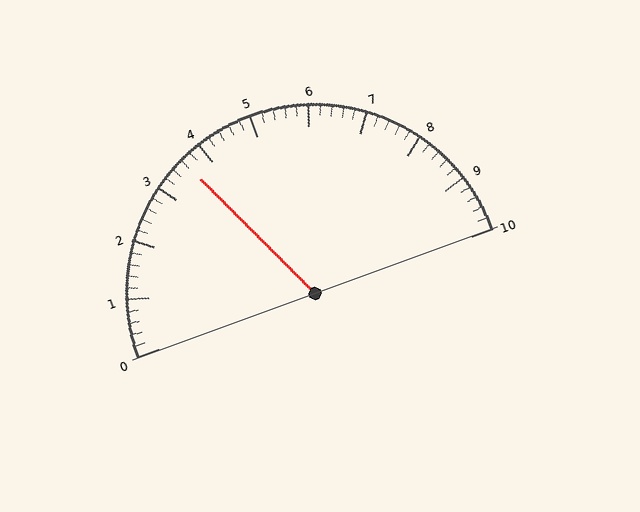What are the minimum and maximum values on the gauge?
The gauge ranges from 0 to 10.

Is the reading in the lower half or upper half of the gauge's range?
The reading is in the lower half of the range (0 to 10).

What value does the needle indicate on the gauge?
The needle indicates approximately 3.6.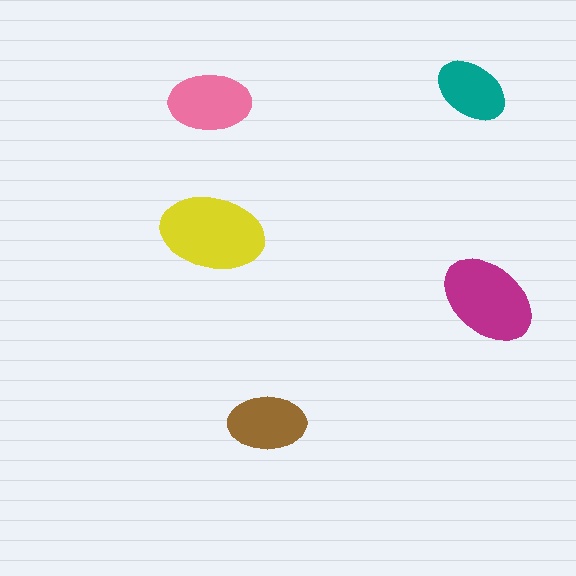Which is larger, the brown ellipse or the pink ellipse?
The pink one.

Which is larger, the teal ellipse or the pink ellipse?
The pink one.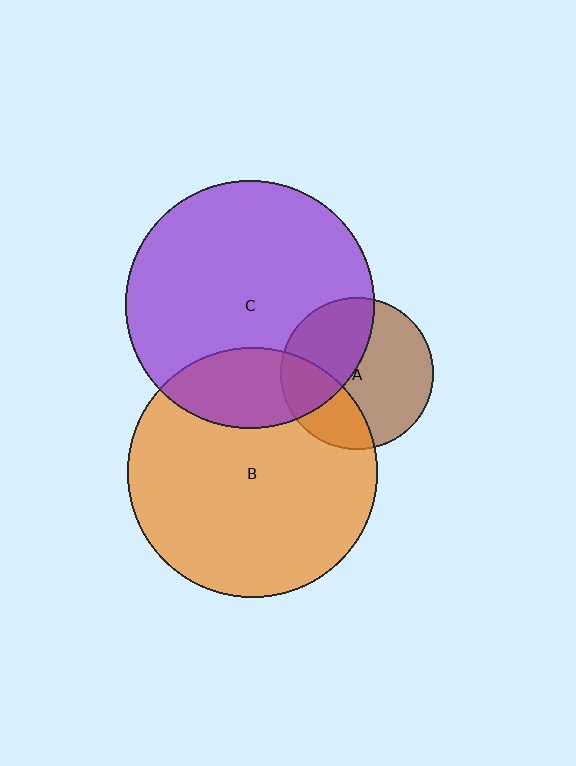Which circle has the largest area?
Circle B (orange).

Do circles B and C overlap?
Yes.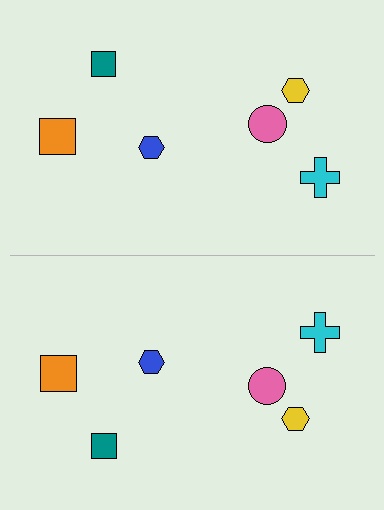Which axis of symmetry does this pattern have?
The pattern has a horizontal axis of symmetry running through the center of the image.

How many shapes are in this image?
There are 12 shapes in this image.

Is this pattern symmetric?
Yes, this pattern has bilateral (reflection) symmetry.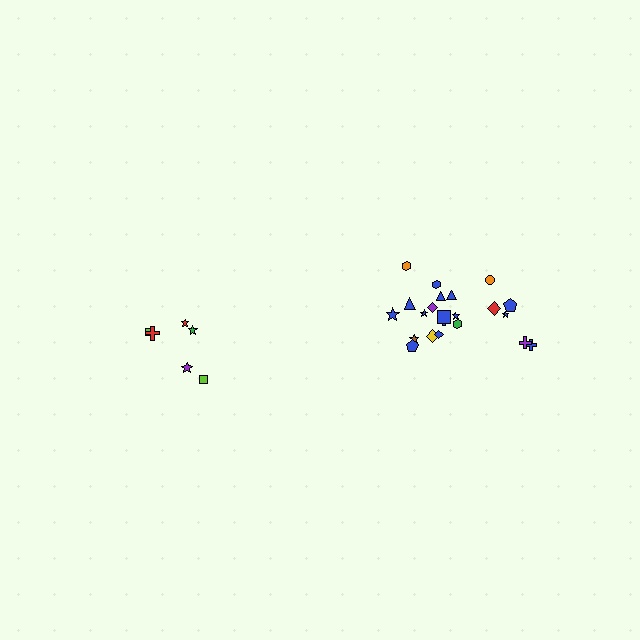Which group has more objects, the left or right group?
The right group.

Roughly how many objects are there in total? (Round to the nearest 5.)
Roughly 30 objects in total.